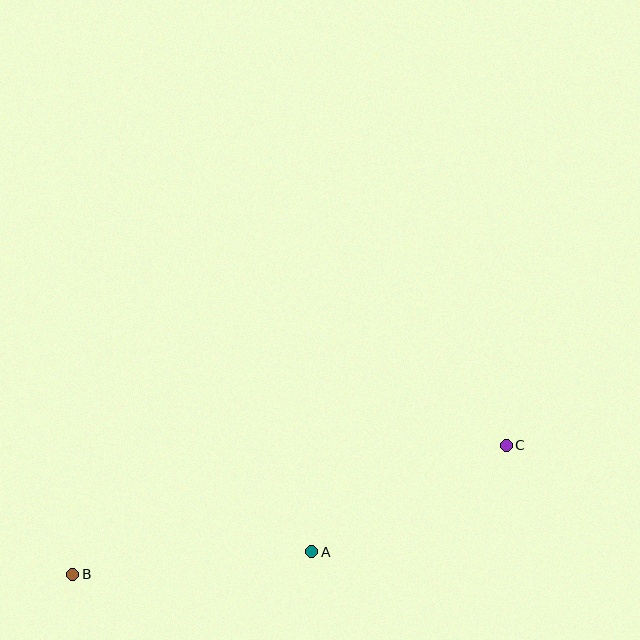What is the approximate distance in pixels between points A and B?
The distance between A and B is approximately 240 pixels.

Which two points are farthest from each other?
Points B and C are farthest from each other.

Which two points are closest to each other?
Points A and C are closest to each other.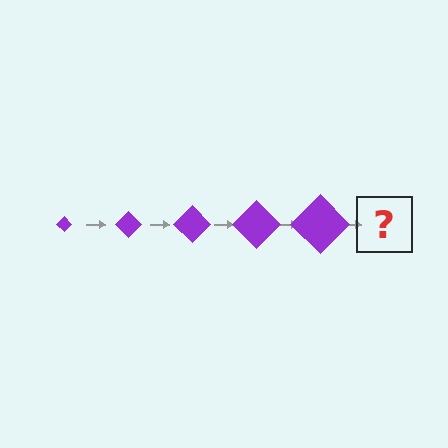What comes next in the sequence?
The next element should be a purple diamond, larger than the previous one.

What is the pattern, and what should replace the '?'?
The pattern is that the diamond gets progressively larger each step. The '?' should be a purple diamond, larger than the previous one.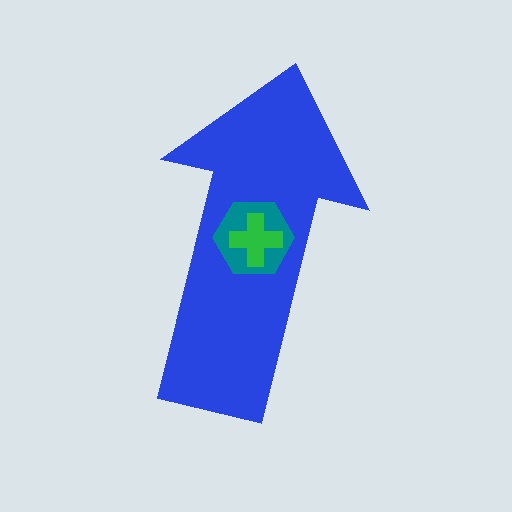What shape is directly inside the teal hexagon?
The green cross.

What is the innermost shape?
The green cross.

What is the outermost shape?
The blue arrow.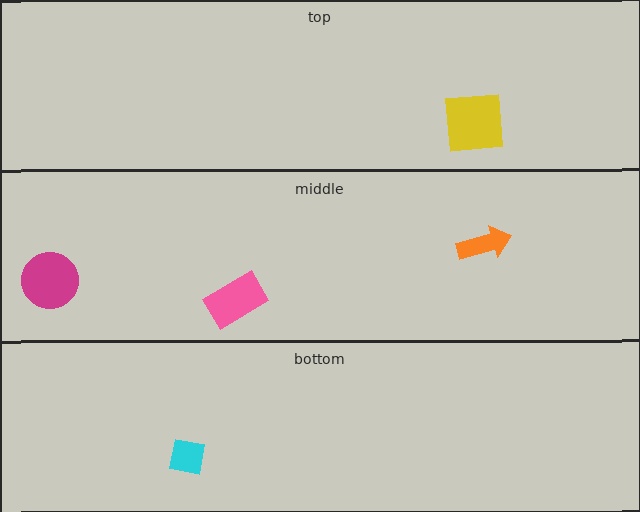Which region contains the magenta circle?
The middle region.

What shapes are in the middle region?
The magenta circle, the orange arrow, the pink rectangle.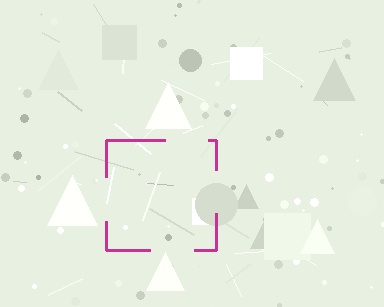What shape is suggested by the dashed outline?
The dashed outline suggests a square.